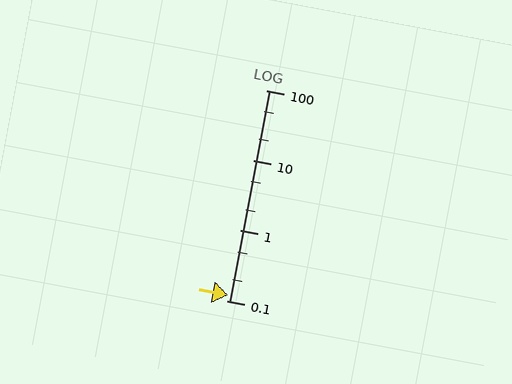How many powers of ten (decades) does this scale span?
The scale spans 3 decades, from 0.1 to 100.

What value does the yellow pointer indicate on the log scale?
The pointer indicates approximately 0.12.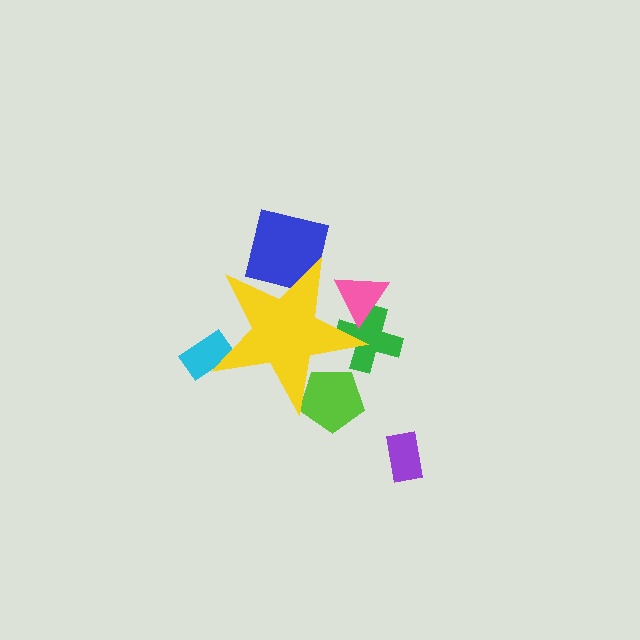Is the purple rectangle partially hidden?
No, the purple rectangle is fully visible.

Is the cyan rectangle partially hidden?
Yes, the cyan rectangle is partially hidden behind the yellow star.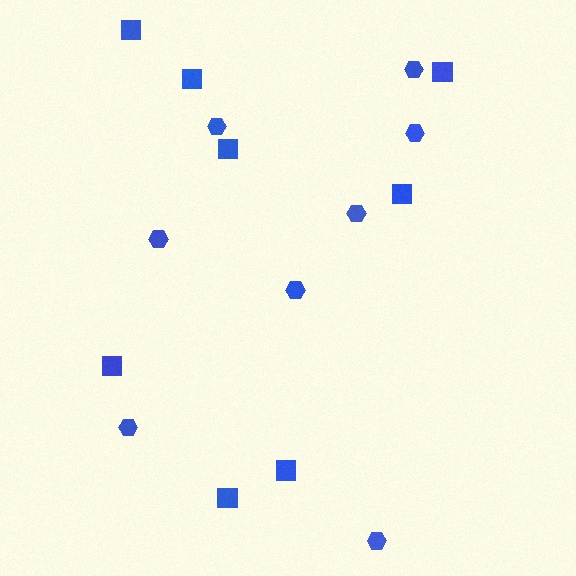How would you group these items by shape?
There are 2 groups: one group of hexagons (8) and one group of squares (8).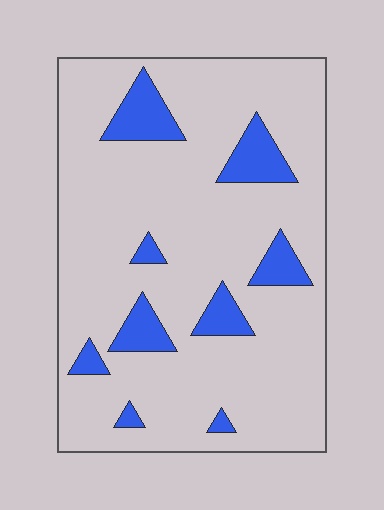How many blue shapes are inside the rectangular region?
9.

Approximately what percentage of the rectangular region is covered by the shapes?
Approximately 15%.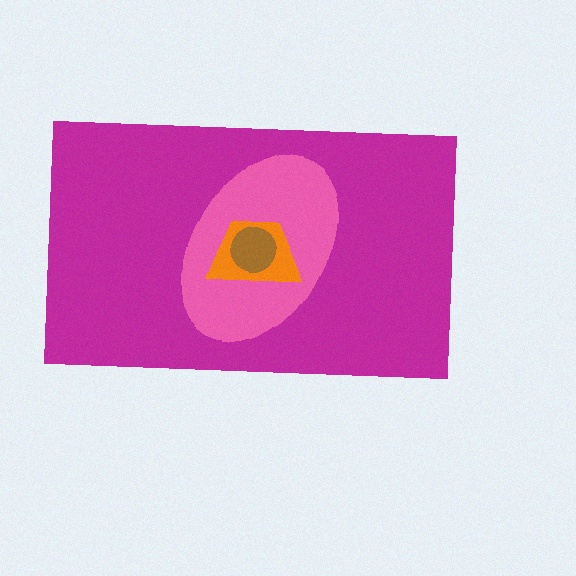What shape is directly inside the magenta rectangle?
The pink ellipse.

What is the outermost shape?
The magenta rectangle.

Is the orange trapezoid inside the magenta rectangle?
Yes.